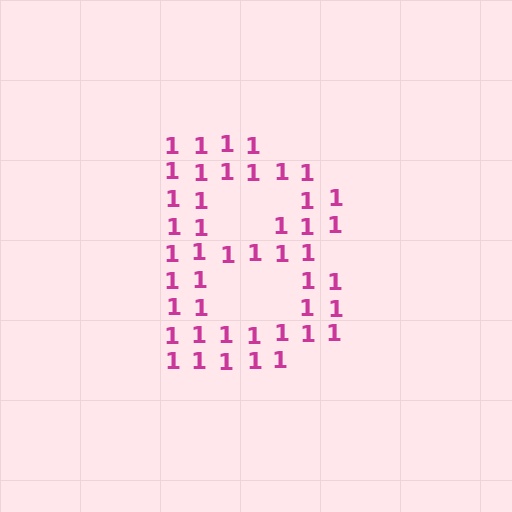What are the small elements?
The small elements are digit 1's.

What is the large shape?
The large shape is the letter B.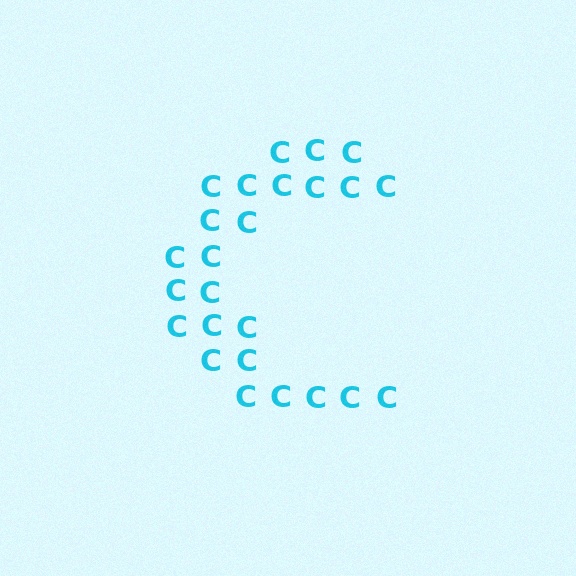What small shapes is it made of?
It is made of small letter C's.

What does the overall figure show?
The overall figure shows the letter C.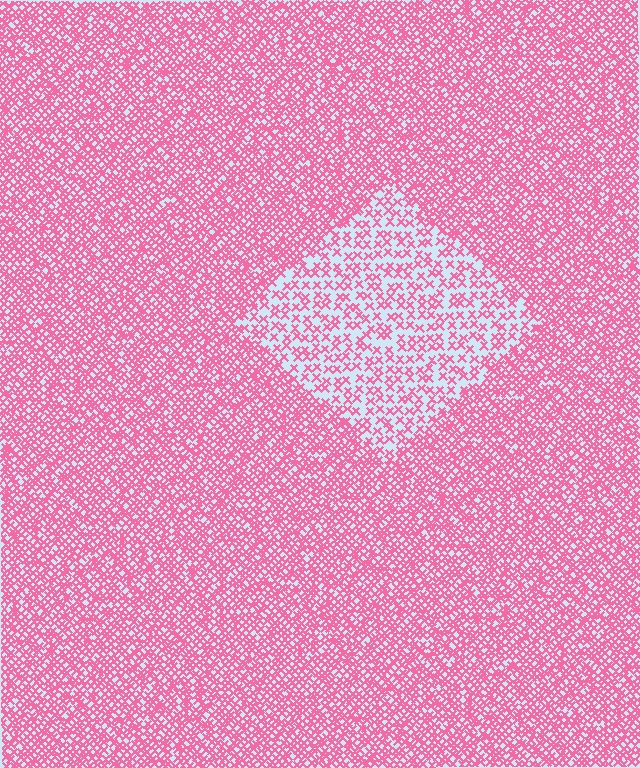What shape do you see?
I see a diamond.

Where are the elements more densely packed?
The elements are more densely packed outside the diamond boundary.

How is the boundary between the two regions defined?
The boundary is defined by a change in element density (approximately 2.1x ratio). All elements are the same color, size, and shape.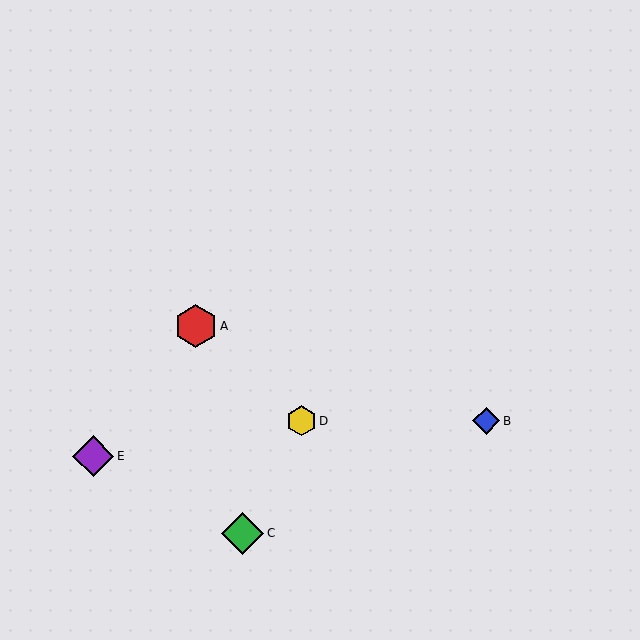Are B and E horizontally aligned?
No, B is at y≈421 and E is at y≈456.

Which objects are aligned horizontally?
Objects B, D are aligned horizontally.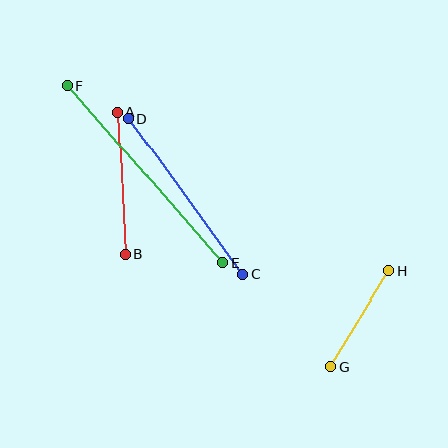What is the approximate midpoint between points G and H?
The midpoint is at approximately (360, 319) pixels.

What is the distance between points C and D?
The distance is approximately 194 pixels.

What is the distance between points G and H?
The distance is approximately 113 pixels.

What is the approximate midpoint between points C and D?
The midpoint is at approximately (186, 196) pixels.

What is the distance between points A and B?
The distance is approximately 142 pixels.